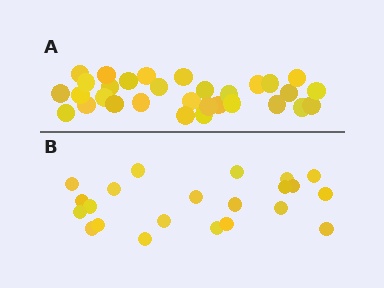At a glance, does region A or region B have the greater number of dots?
Region A (the top region) has more dots.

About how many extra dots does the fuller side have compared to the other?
Region A has roughly 8 or so more dots than region B.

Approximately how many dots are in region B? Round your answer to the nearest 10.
About 20 dots. (The exact count is 22, which rounds to 20.)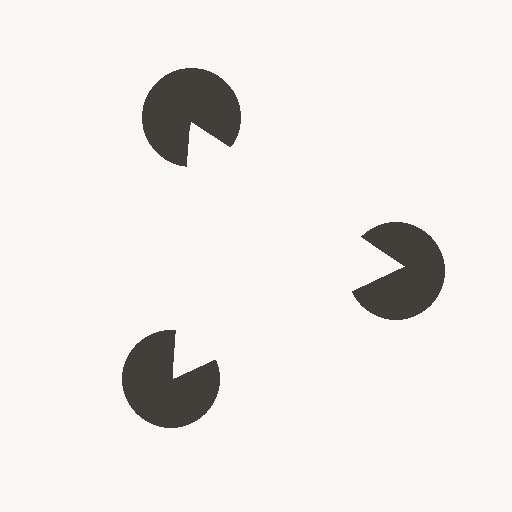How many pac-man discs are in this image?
There are 3 — one at each vertex of the illusory triangle.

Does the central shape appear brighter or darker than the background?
It typically appears slightly brighter than the background, even though no actual brightness change is drawn.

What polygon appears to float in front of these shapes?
An illusory triangle — its edges are inferred from the aligned wedge cuts in the pac-man discs, not physically drawn.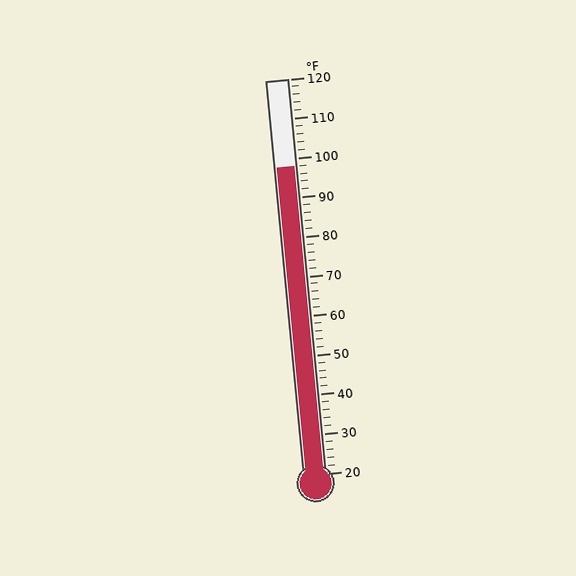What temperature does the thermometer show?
The thermometer shows approximately 98°F.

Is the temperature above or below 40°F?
The temperature is above 40°F.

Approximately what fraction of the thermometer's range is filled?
The thermometer is filled to approximately 80% of its range.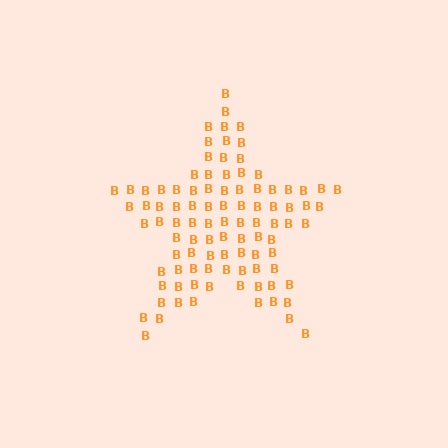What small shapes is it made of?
It is made of small letter B's.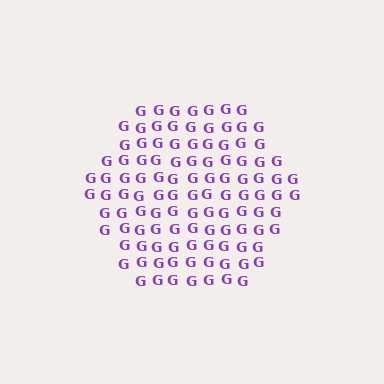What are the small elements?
The small elements are letter G's.